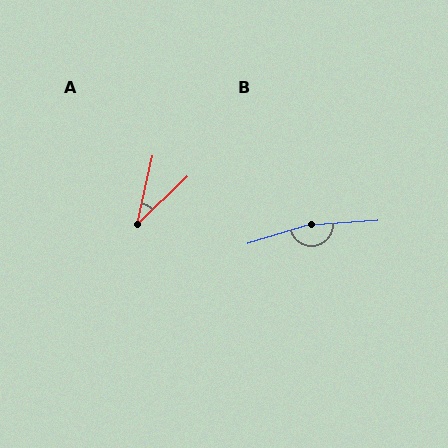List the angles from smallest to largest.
A (34°), B (167°).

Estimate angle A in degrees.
Approximately 34 degrees.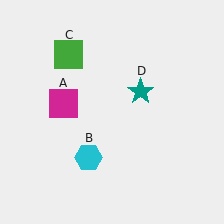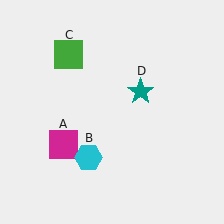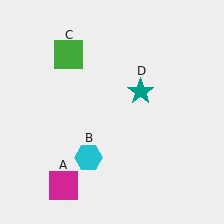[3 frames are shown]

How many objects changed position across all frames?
1 object changed position: magenta square (object A).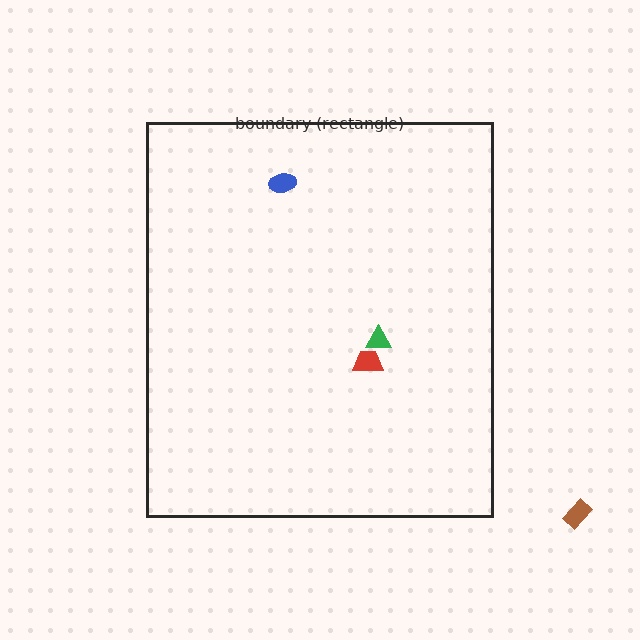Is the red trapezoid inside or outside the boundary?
Inside.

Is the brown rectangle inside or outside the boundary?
Outside.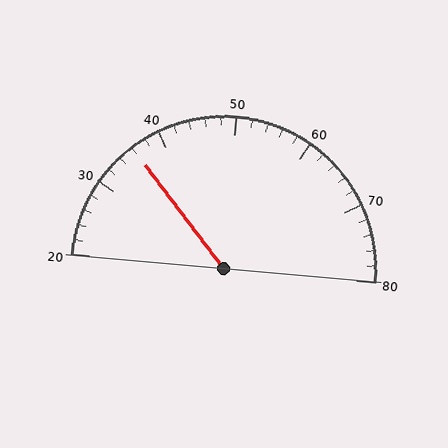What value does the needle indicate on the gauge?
The needle indicates approximately 36.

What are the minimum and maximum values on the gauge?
The gauge ranges from 20 to 80.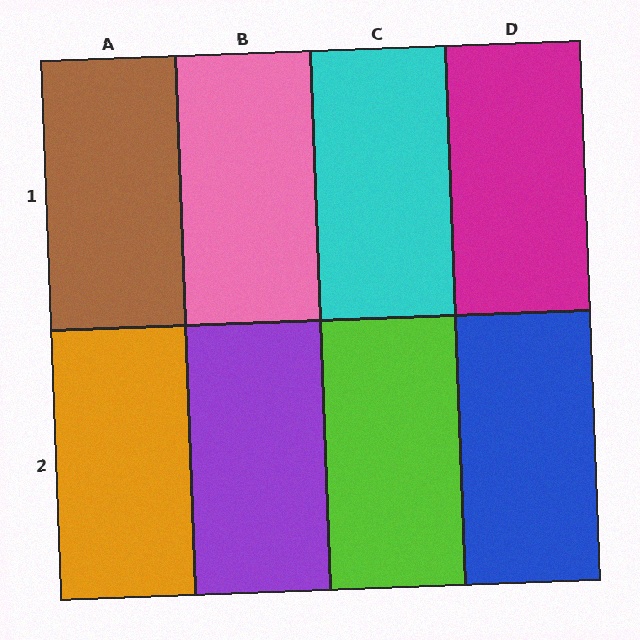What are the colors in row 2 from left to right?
Orange, purple, lime, blue.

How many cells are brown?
1 cell is brown.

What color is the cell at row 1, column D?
Magenta.